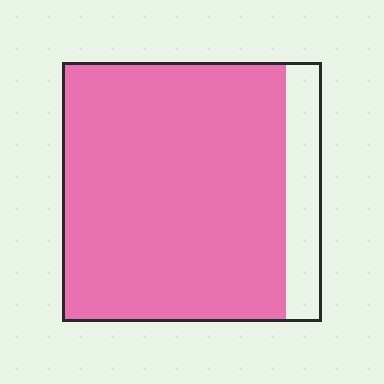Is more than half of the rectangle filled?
Yes.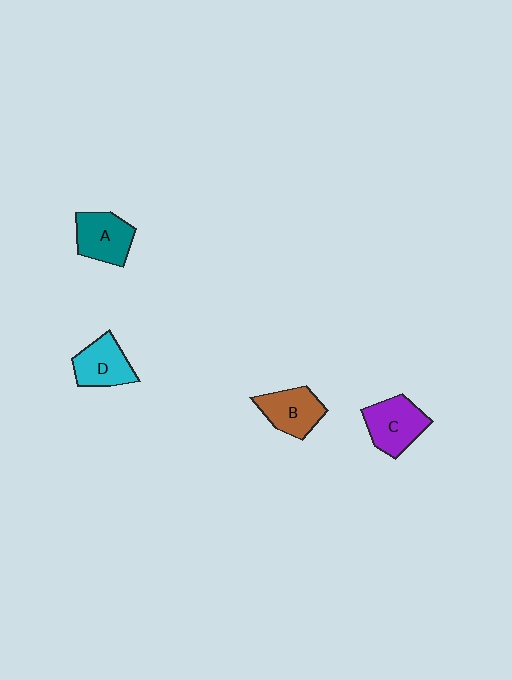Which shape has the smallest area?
Shape D (cyan).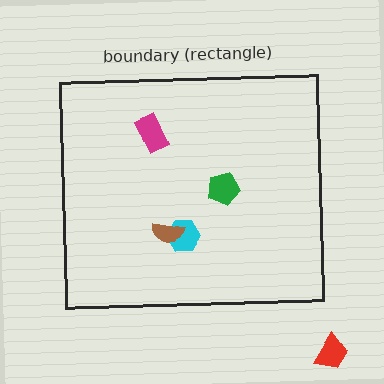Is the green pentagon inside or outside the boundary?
Inside.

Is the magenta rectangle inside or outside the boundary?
Inside.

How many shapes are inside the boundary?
4 inside, 1 outside.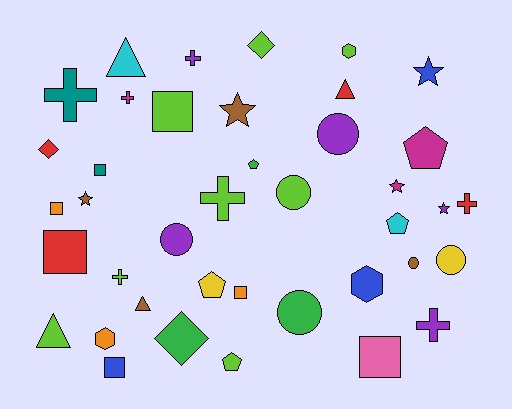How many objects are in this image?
There are 40 objects.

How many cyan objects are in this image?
There are 2 cyan objects.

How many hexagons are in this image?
There are 3 hexagons.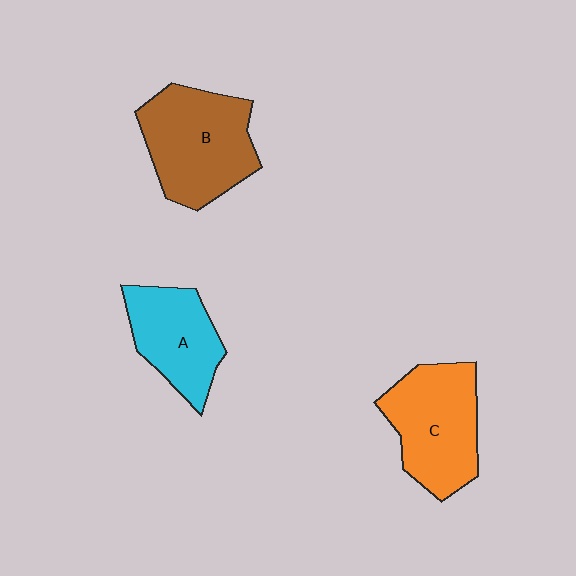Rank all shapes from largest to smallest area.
From largest to smallest: B (brown), C (orange), A (cyan).